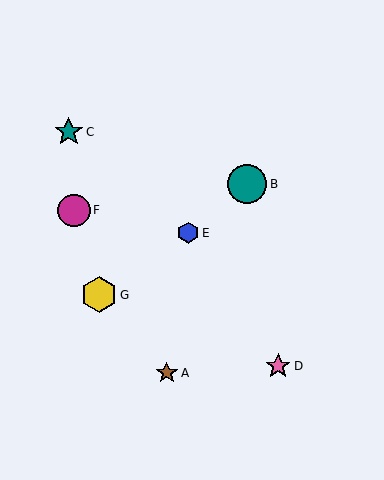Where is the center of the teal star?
The center of the teal star is at (69, 132).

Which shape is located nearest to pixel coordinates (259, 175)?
The teal circle (labeled B) at (247, 184) is nearest to that location.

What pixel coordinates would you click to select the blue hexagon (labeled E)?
Click at (188, 233) to select the blue hexagon E.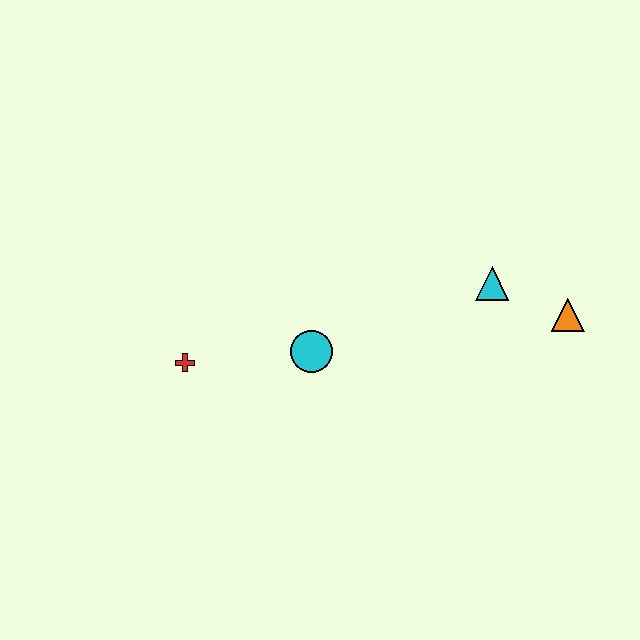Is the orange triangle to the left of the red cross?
No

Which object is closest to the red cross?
The cyan circle is closest to the red cross.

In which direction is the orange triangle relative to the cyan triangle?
The orange triangle is to the right of the cyan triangle.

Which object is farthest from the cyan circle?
The orange triangle is farthest from the cyan circle.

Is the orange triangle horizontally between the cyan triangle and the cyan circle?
No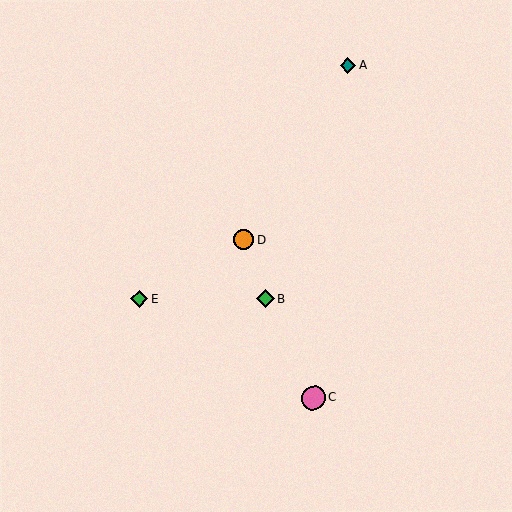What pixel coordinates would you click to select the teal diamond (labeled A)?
Click at (348, 66) to select the teal diamond A.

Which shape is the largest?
The pink circle (labeled C) is the largest.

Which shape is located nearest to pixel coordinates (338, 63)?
The teal diamond (labeled A) at (348, 66) is nearest to that location.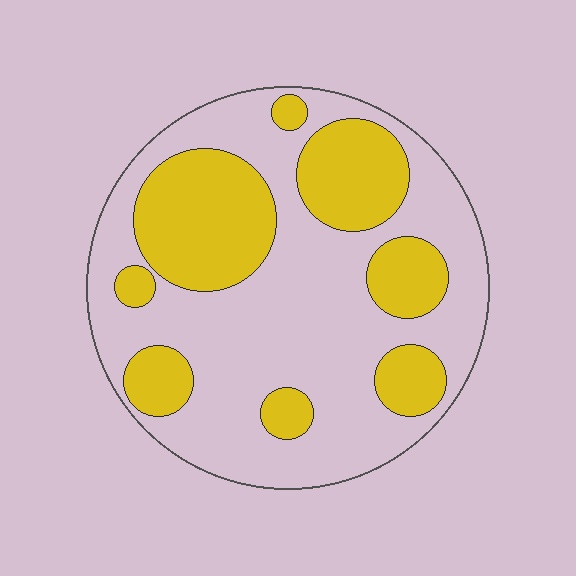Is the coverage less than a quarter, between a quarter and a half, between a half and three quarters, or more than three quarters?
Between a quarter and a half.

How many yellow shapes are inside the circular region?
8.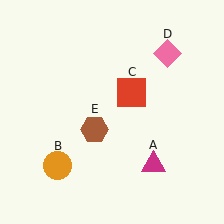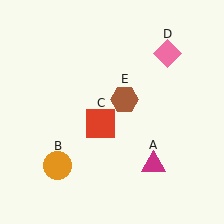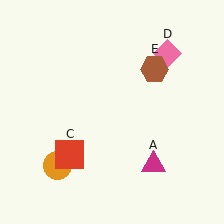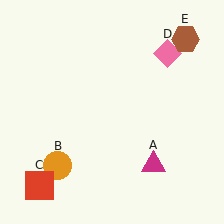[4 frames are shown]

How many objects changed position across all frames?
2 objects changed position: red square (object C), brown hexagon (object E).